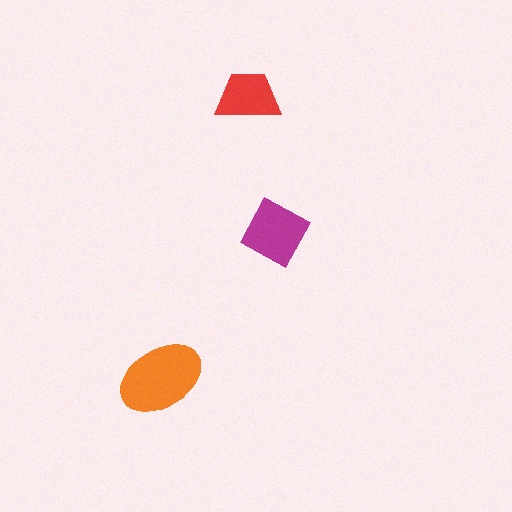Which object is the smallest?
The red trapezoid.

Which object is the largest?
The orange ellipse.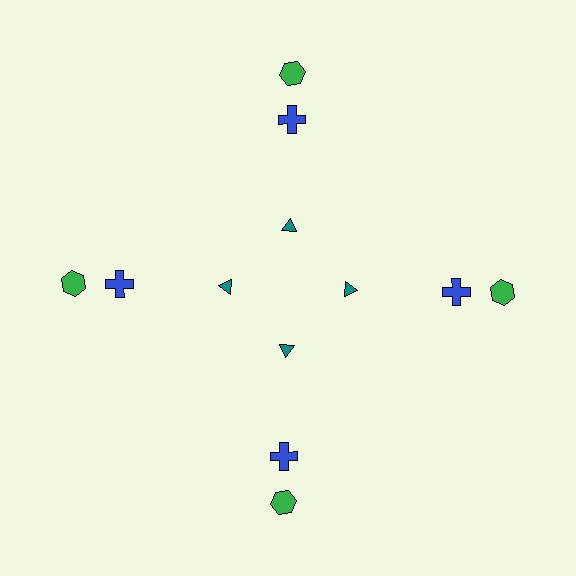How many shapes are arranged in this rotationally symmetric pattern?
There are 12 shapes, arranged in 4 groups of 3.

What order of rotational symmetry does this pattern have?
This pattern has 4-fold rotational symmetry.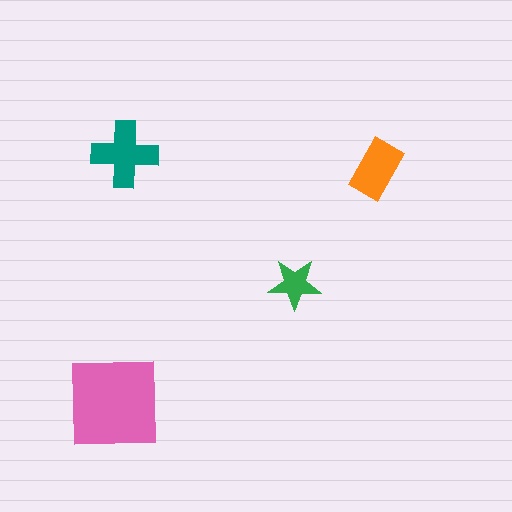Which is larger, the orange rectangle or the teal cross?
The teal cross.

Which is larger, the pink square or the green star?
The pink square.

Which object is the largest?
The pink square.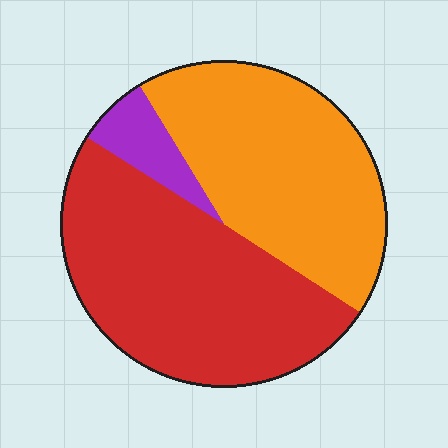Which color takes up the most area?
Red, at roughly 50%.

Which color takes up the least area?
Purple, at roughly 5%.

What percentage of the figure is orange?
Orange covers about 45% of the figure.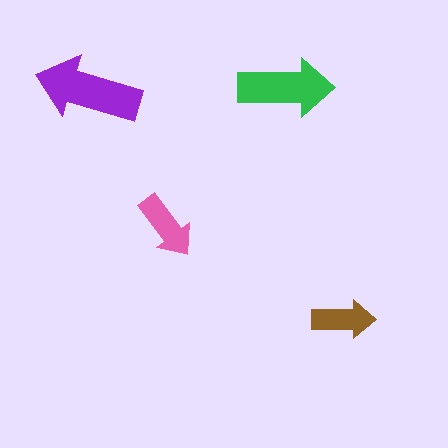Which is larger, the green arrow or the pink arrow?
The green one.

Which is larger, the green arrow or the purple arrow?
The purple one.